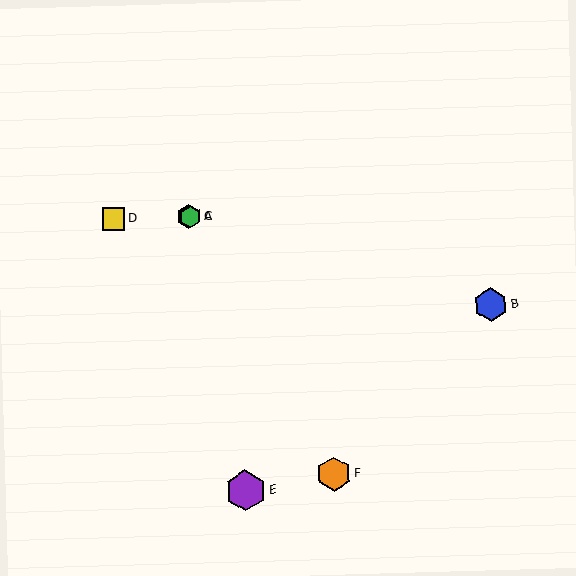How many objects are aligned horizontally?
3 objects (A, C, D) are aligned horizontally.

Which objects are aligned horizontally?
Objects A, C, D are aligned horizontally.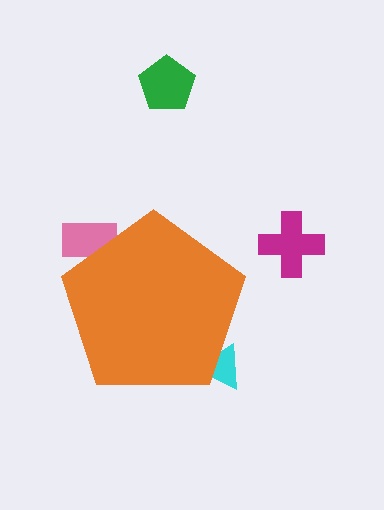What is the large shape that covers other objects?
An orange pentagon.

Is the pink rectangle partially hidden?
Yes, the pink rectangle is partially hidden behind the orange pentagon.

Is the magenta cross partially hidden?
No, the magenta cross is fully visible.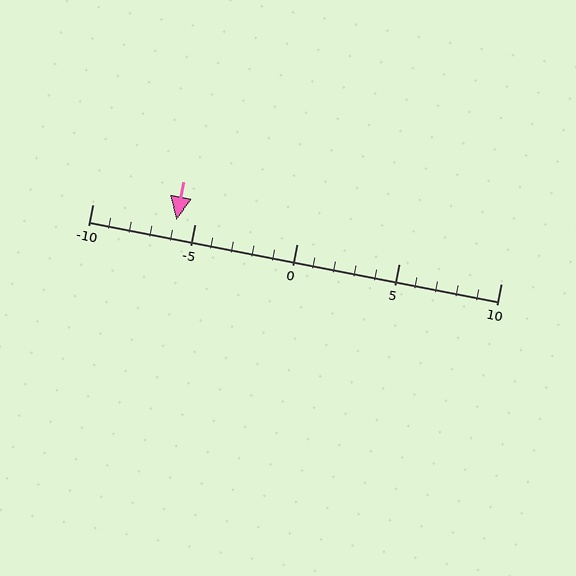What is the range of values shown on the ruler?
The ruler shows values from -10 to 10.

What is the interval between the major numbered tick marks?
The major tick marks are spaced 5 units apart.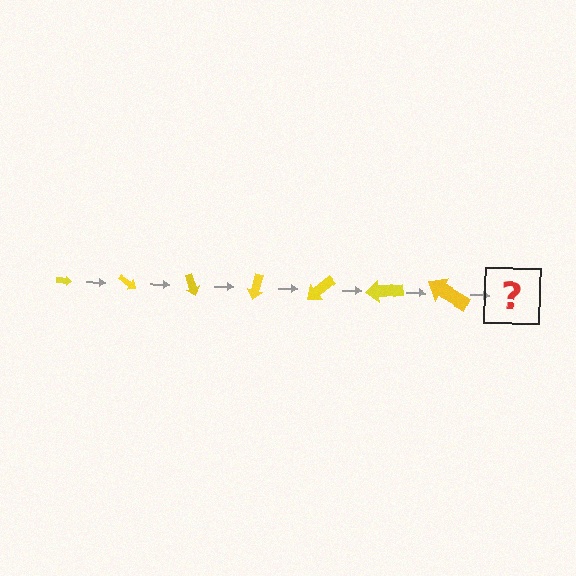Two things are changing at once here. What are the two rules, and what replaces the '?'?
The two rules are that the arrow grows larger each step and it rotates 35 degrees each step. The '?' should be an arrow, larger than the previous one and rotated 245 degrees from the start.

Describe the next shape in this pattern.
It should be an arrow, larger than the previous one and rotated 245 degrees from the start.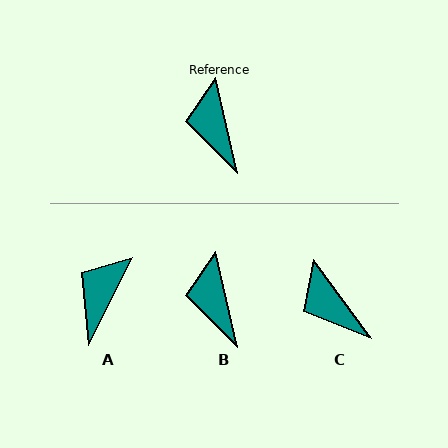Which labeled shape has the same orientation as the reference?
B.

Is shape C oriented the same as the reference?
No, it is off by about 23 degrees.